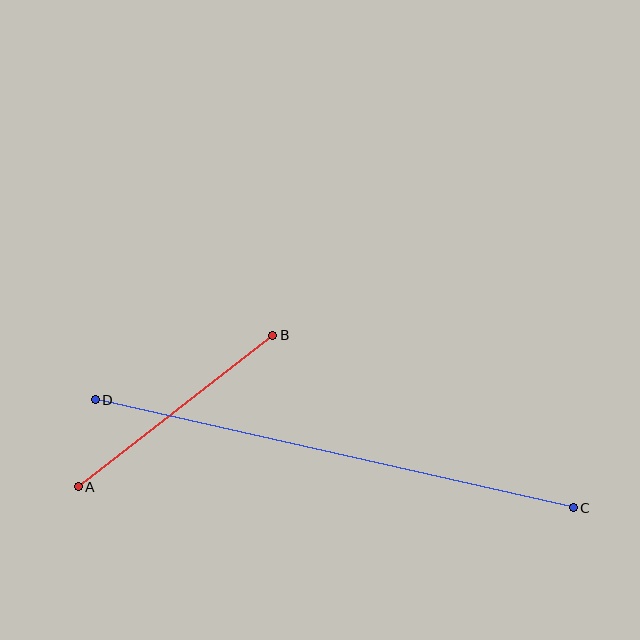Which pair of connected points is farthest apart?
Points C and D are farthest apart.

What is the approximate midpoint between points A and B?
The midpoint is at approximately (176, 411) pixels.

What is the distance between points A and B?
The distance is approximately 246 pixels.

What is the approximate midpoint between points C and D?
The midpoint is at approximately (334, 454) pixels.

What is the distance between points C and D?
The distance is approximately 490 pixels.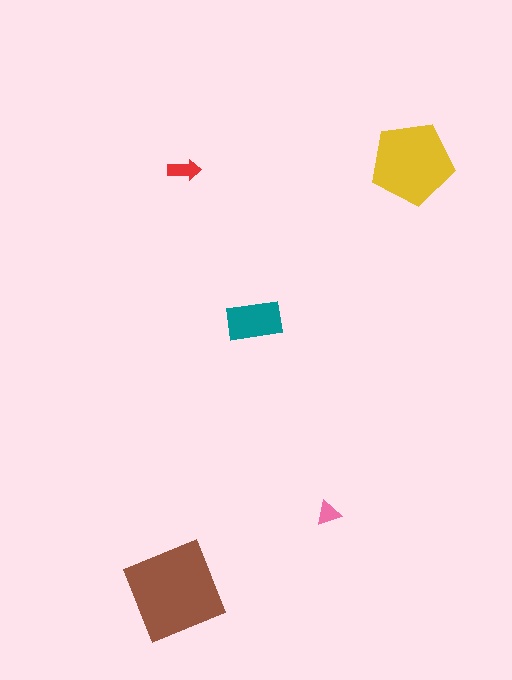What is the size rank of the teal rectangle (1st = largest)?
3rd.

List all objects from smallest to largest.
The pink triangle, the red arrow, the teal rectangle, the yellow pentagon, the brown diamond.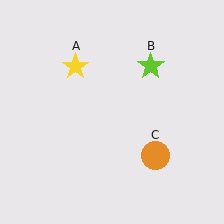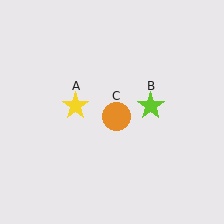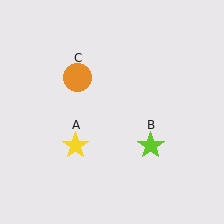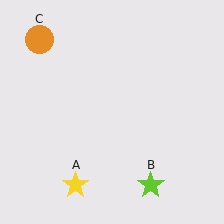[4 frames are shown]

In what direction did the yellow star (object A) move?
The yellow star (object A) moved down.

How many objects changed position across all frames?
3 objects changed position: yellow star (object A), lime star (object B), orange circle (object C).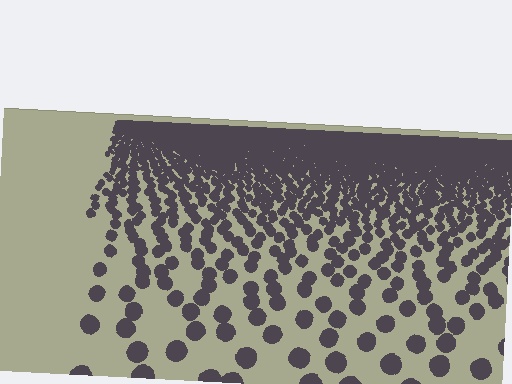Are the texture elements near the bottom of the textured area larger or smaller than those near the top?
Larger. Near the bottom, elements are closer to the viewer and appear at a bigger on-screen size.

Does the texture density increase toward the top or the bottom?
Density increases toward the top.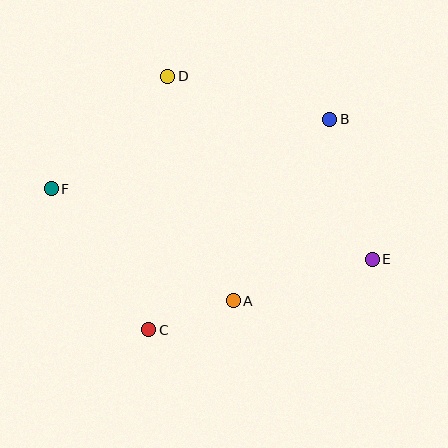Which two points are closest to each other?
Points A and C are closest to each other.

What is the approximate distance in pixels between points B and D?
The distance between B and D is approximately 167 pixels.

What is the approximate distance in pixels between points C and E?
The distance between C and E is approximately 234 pixels.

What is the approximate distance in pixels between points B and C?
The distance between B and C is approximately 278 pixels.